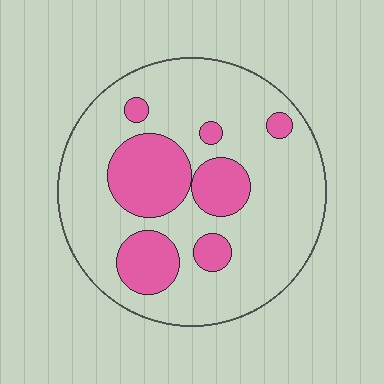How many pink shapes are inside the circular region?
7.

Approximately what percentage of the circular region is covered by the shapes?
Approximately 25%.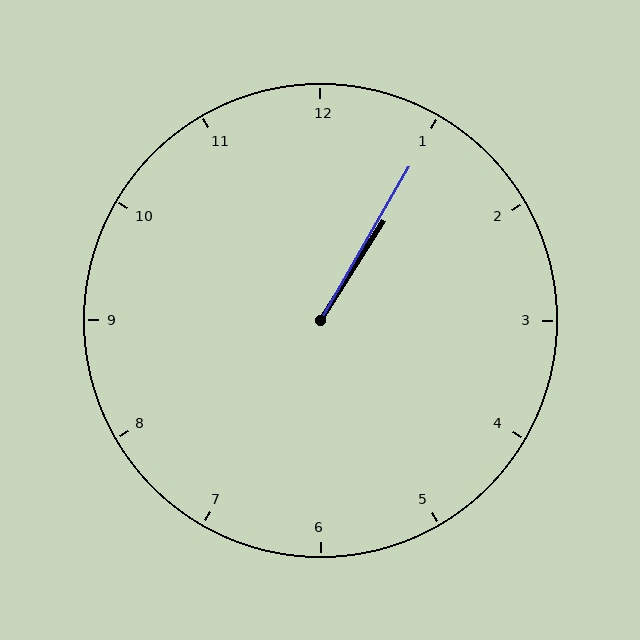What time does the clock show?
1:05.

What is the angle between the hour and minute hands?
Approximately 2 degrees.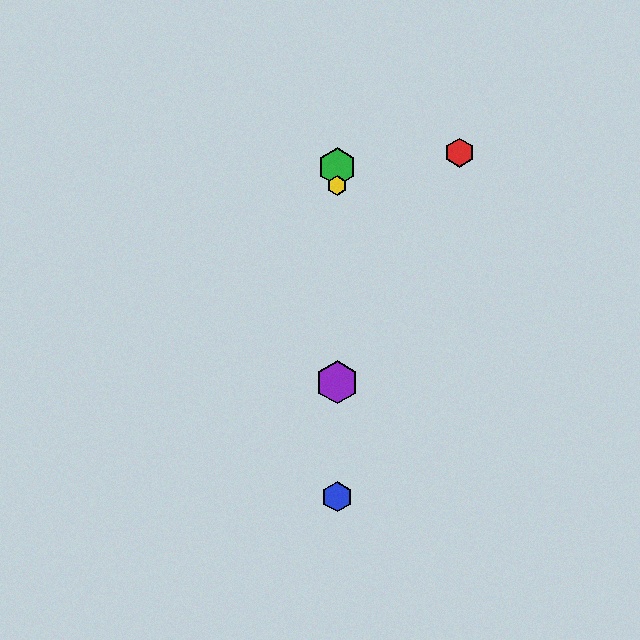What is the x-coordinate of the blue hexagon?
The blue hexagon is at x≈337.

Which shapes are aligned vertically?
The blue hexagon, the green hexagon, the yellow hexagon, the purple hexagon are aligned vertically.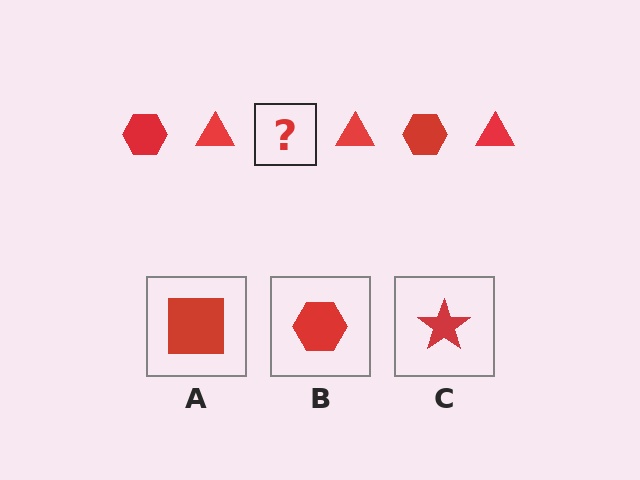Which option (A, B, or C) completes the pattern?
B.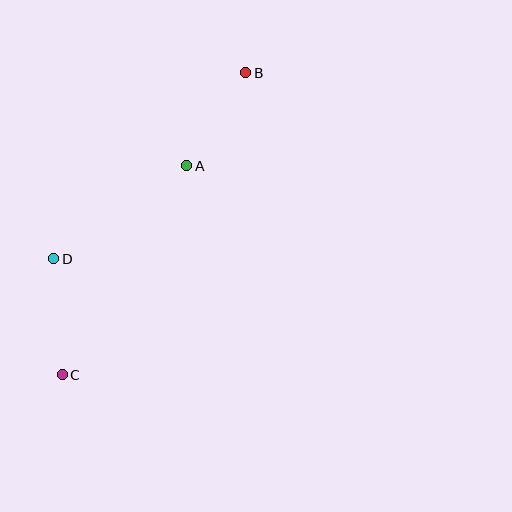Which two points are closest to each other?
Points A and B are closest to each other.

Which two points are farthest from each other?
Points B and C are farthest from each other.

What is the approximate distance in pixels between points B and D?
The distance between B and D is approximately 267 pixels.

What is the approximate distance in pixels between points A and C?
The distance between A and C is approximately 243 pixels.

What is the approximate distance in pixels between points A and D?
The distance between A and D is approximately 162 pixels.